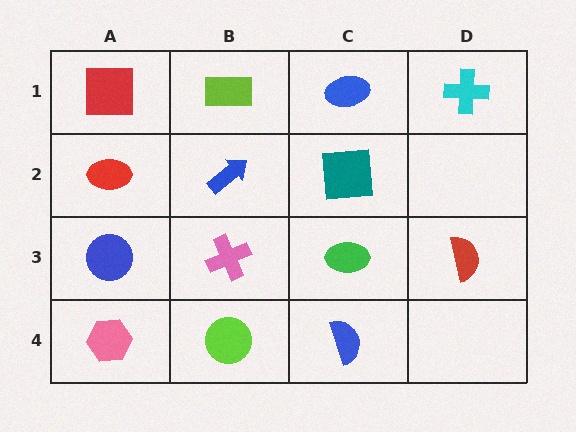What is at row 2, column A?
A red ellipse.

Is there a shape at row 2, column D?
No, that cell is empty.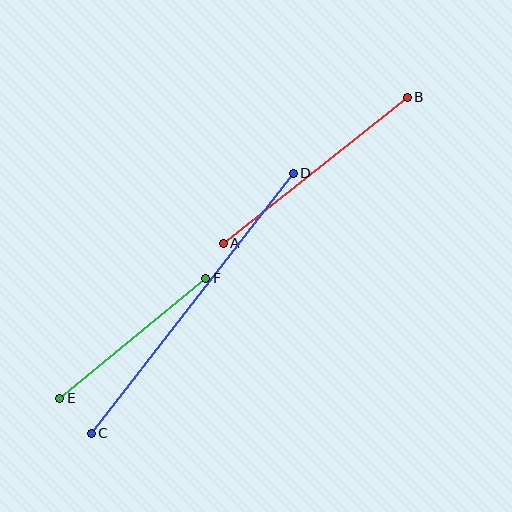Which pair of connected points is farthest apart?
Points C and D are farthest apart.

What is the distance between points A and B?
The distance is approximately 235 pixels.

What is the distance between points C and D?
The distance is approximately 330 pixels.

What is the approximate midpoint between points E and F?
The midpoint is at approximately (133, 338) pixels.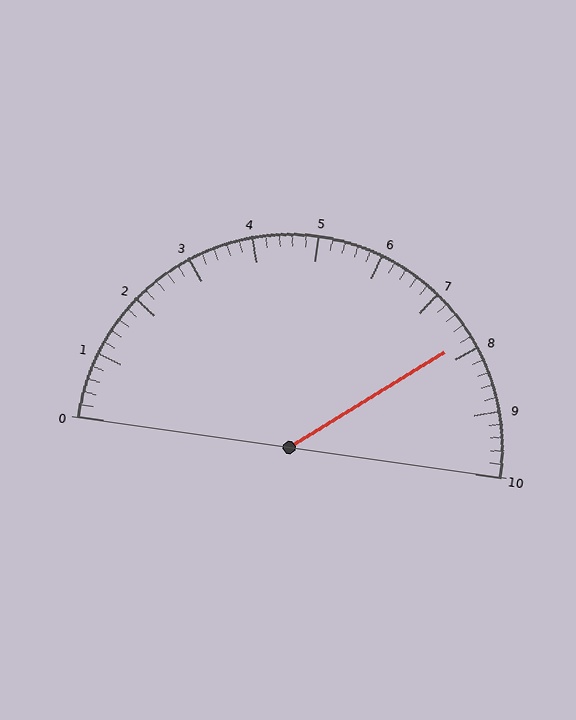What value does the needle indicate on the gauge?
The needle indicates approximately 7.8.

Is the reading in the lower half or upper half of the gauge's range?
The reading is in the upper half of the range (0 to 10).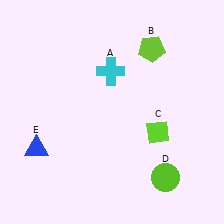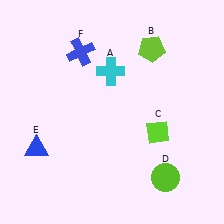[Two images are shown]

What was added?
A blue cross (F) was added in Image 2.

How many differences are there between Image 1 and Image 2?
There is 1 difference between the two images.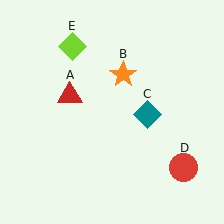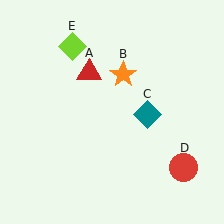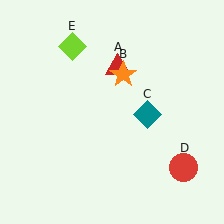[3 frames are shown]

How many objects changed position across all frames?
1 object changed position: red triangle (object A).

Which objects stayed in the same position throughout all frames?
Orange star (object B) and teal diamond (object C) and red circle (object D) and lime diamond (object E) remained stationary.